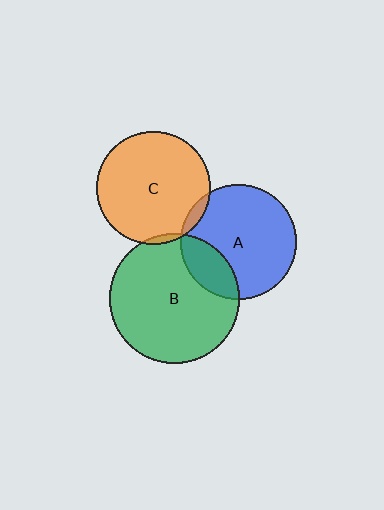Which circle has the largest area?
Circle B (green).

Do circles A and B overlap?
Yes.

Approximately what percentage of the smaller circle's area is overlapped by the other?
Approximately 20%.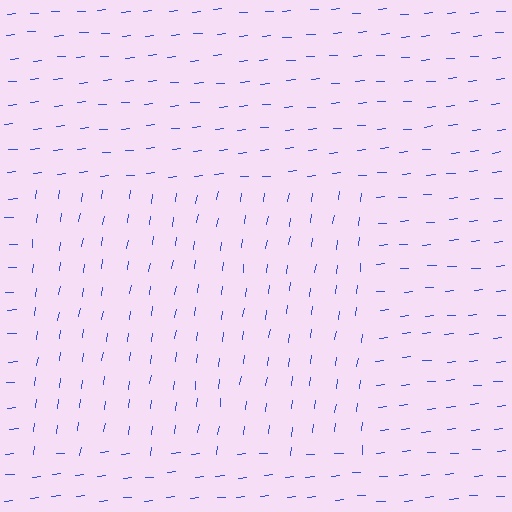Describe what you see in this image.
The image is filled with small blue line segments. A rectangle region in the image has lines oriented differently from the surrounding lines, creating a visible texture boundary.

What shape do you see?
I see a rectangle.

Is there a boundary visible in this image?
Yes, there is a texture boundary formed by a change in line orientation.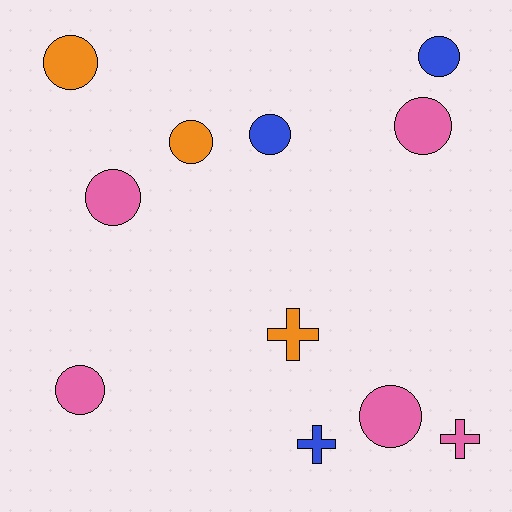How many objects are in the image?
There are 11 objects.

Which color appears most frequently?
Pink, with 5 objects.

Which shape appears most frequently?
Circle, with 8 objects.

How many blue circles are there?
There are 2 blue circles.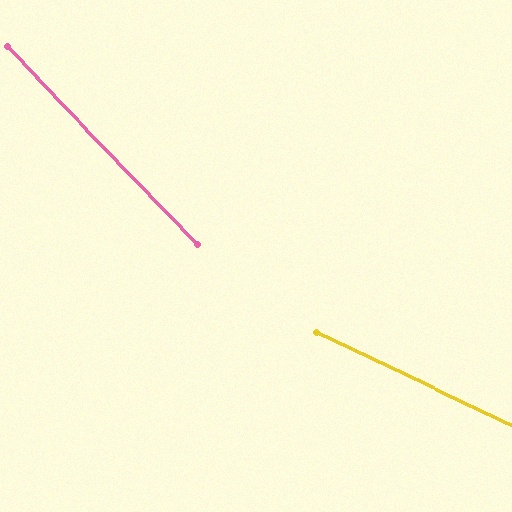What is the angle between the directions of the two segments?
Approximately 21 degrees.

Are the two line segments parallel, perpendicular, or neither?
Neither parallel nor perpendicular — they differ by about 21°.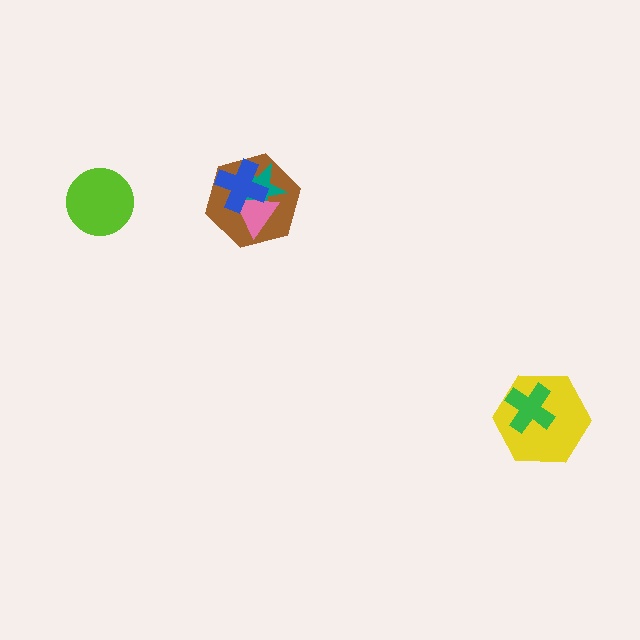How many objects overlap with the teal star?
3 objects overlap with the teal star.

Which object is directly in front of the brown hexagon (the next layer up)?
The teal star is directly in front of the brown hexagon.